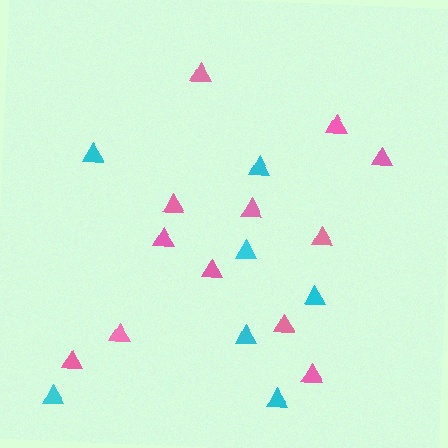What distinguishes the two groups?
There are 2 groups: one group of cyan triangles (7) and one group of pink triangles (12).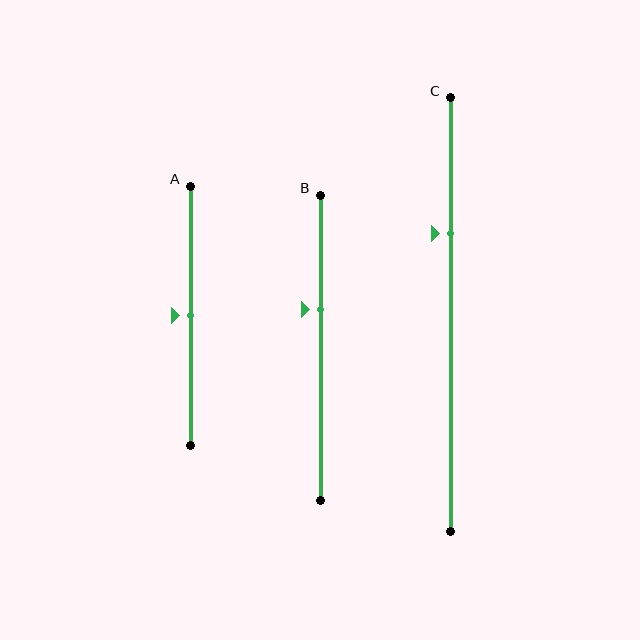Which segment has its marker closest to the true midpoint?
Segment A has its marker closest to the true midpoint.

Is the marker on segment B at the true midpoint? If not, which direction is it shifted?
No, the marker on segment B is shifted upward by about 13% of the segment length.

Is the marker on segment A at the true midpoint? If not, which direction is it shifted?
Yes, the marker on segment A is at the true midpoint.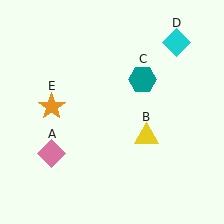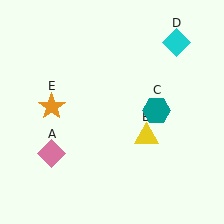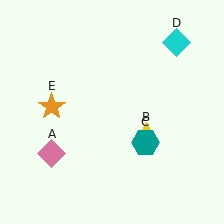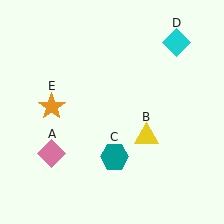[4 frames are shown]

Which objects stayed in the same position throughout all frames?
Pink diamond (object A) and yellow triangle (object B) and cyan diamond (object D) and orange star (object E) remained stationary.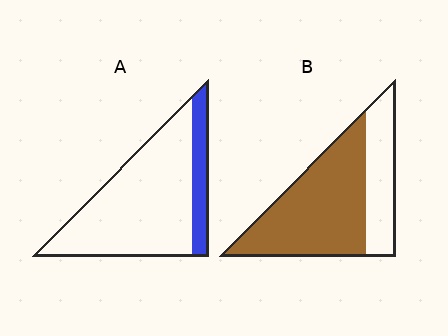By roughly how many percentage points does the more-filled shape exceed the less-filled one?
By roughly 50 percentage points (B over A).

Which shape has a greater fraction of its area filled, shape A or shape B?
Shape B.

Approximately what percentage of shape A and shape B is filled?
A is approximately 20% and B is approximately 70%.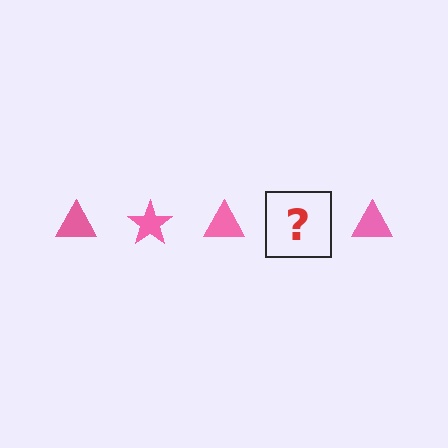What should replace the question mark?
The question mark should be replaced with a pink star.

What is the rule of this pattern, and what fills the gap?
The rule is that the pattern cycles through triangle, star shapes in pink. The gap should be filled with a pink star.